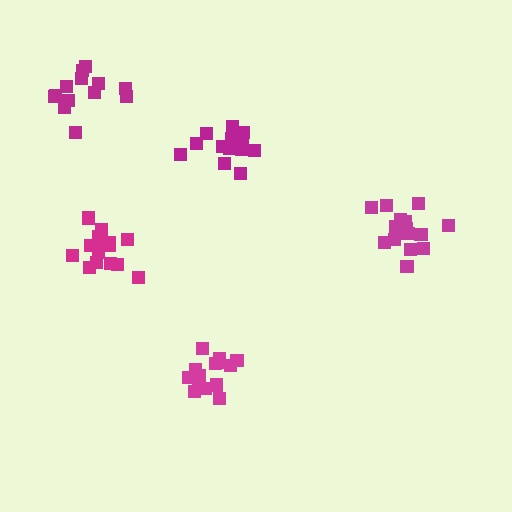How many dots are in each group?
Group 1: 15 dots, Group 2: 14 dots, Group 3: 18 dots, Group 4: 13 dots, Group 5: 15 dots (75 total).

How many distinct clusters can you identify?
There are 5 distinct clusters.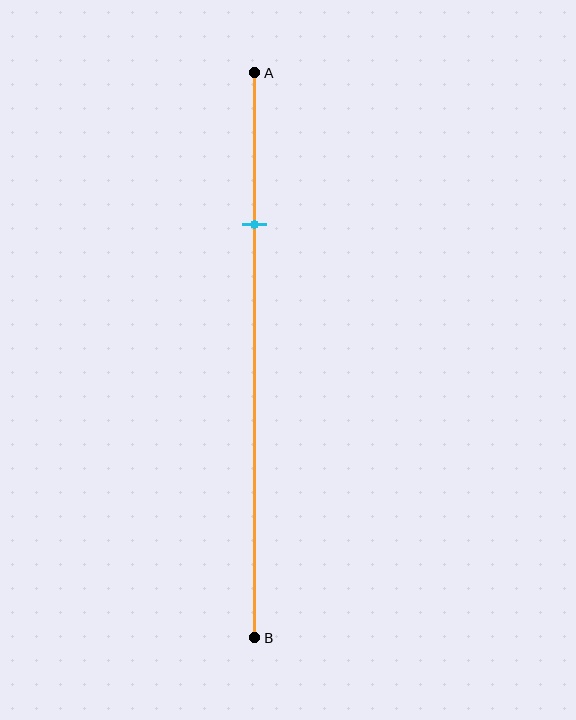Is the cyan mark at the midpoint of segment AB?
No, the mark is at about 25% from A, not at the 50% midpoint.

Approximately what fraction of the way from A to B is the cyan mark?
The cyan mark is approximately 25% of the way from A to B.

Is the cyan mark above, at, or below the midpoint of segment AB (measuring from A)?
The cyan mark is above the midpoint of segment AB.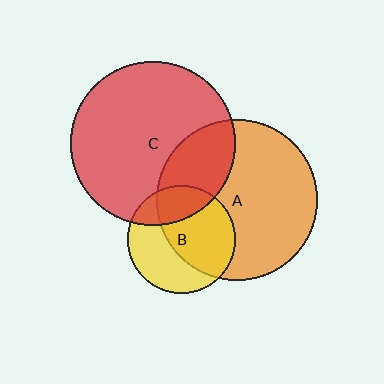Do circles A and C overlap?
Yes.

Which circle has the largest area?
Circle C (red).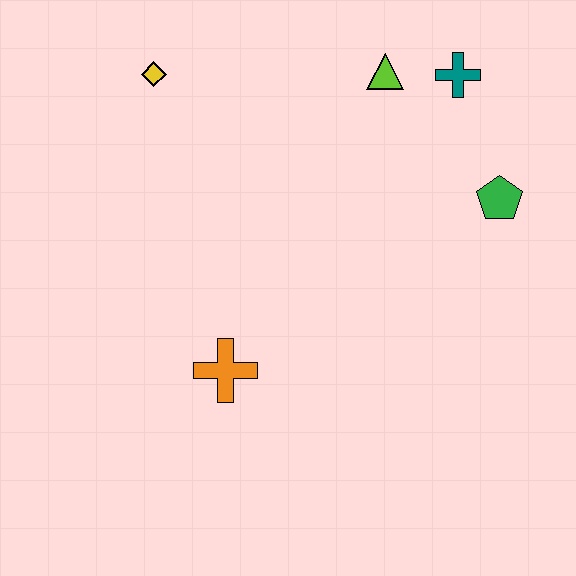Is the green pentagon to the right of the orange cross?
Yes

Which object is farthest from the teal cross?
The orange cross is farthest from the teal cross.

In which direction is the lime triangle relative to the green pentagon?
The lime triangle is above the green pentagon.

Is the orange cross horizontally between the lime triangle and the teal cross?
No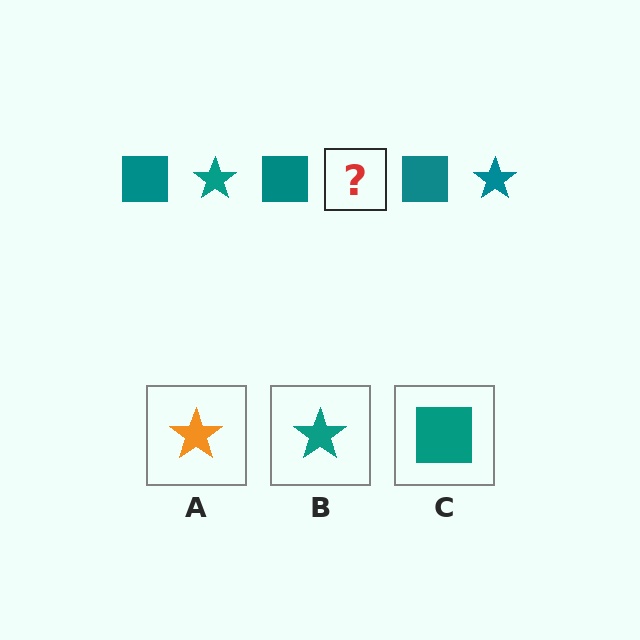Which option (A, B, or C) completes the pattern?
B.